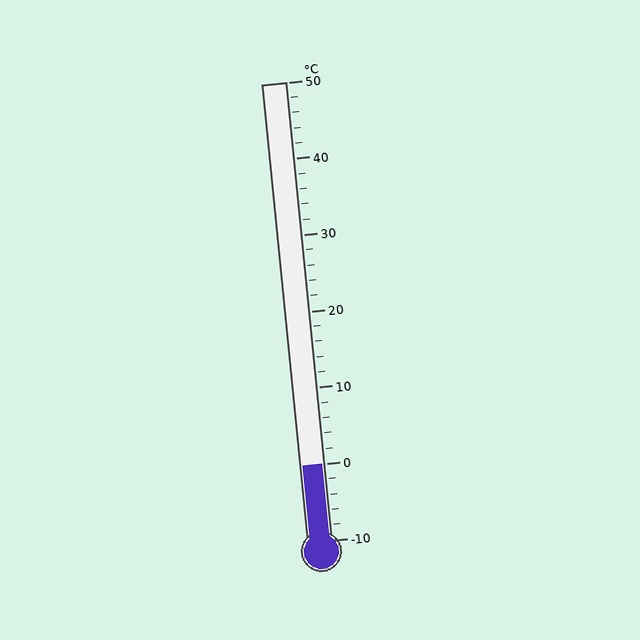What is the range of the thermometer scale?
The thermometer scale ranges from -10°C to 50°C.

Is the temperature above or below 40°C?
The temperature is below 40°C.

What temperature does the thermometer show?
The thermometer shows approximately 0°C.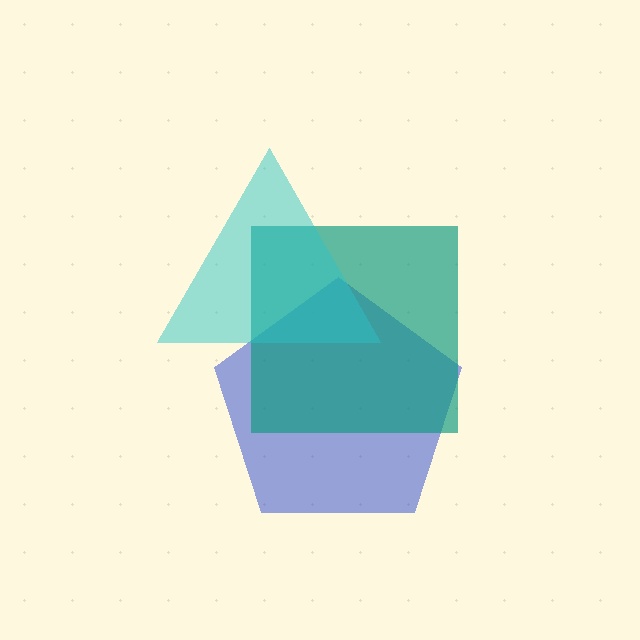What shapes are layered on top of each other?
The layered shapes are: a blue pentagon, a teal square, a cyan triangle.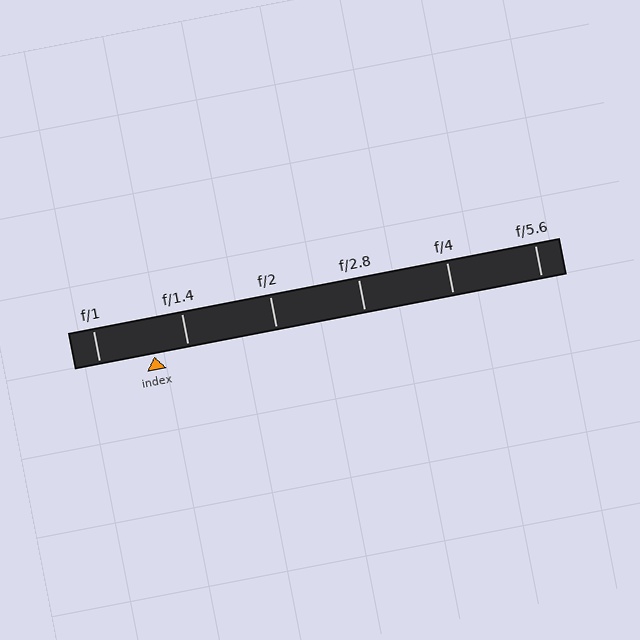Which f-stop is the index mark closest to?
The index mark is closest to f/1.4.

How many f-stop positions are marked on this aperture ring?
There are 6 f-stop positions marked.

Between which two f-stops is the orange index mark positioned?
The index mark is between f/1 and f/1.4.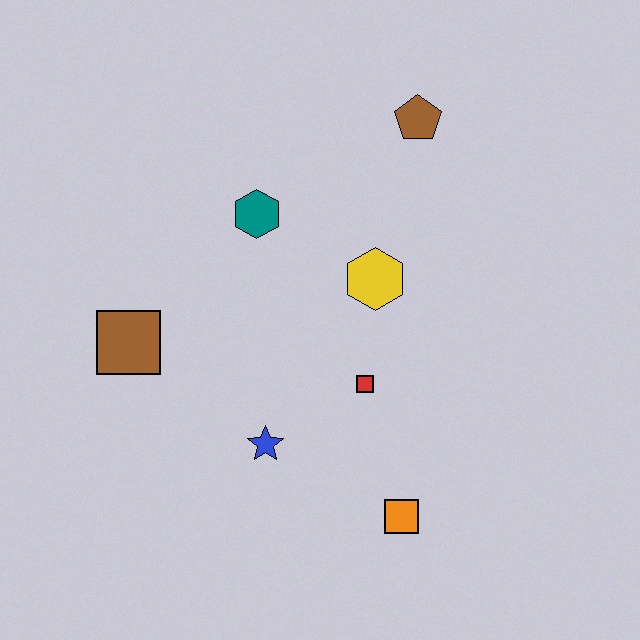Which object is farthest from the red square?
The brown pentagon is farthest from the red square.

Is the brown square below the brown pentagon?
Yes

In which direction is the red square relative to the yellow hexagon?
The red square is below the yellow hexagon.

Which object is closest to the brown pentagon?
The yellow hexagon is closest to the brown pentagon.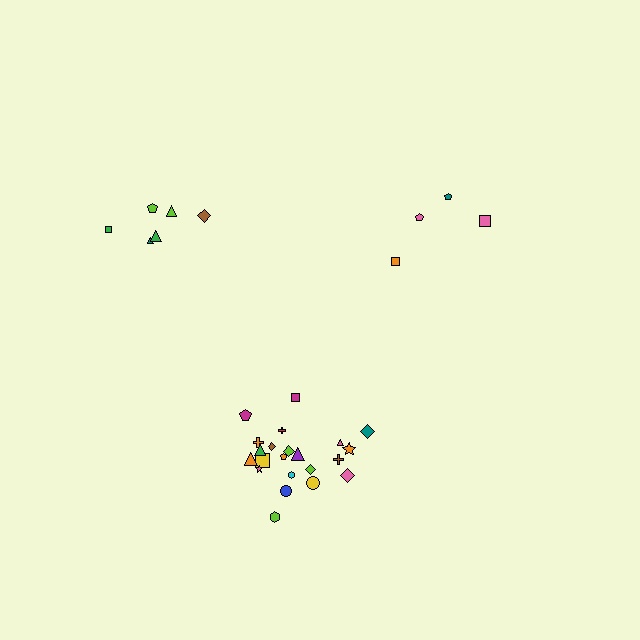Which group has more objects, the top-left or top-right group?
The top-left group.